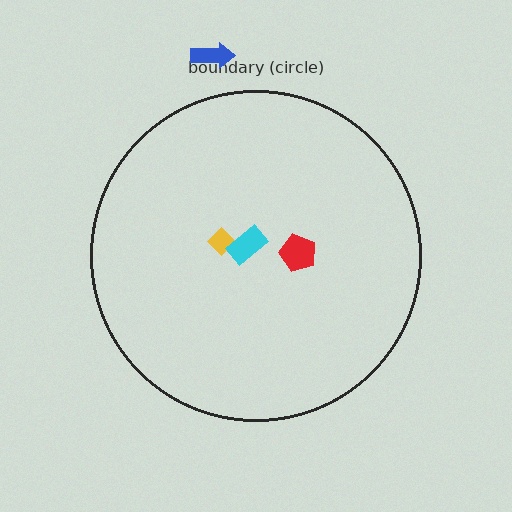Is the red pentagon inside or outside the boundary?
Inside.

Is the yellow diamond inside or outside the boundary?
Inside.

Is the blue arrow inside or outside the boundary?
Outside.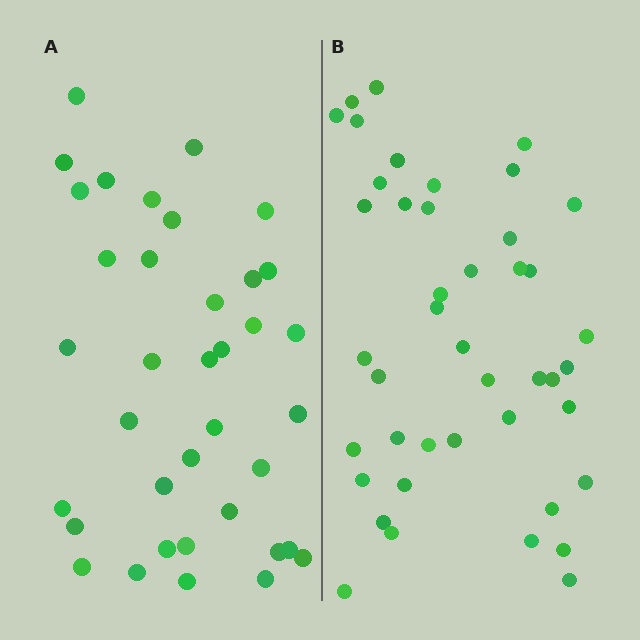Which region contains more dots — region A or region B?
Region B (the right region) has more dots.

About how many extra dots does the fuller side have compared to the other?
Region B has about 6 more dots than region A.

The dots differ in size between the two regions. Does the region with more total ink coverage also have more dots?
No. Region A has more total ink coverage because its dots are larger, but region B actually contains more individual dots. Total area can be misleading — the number of items is what matters here.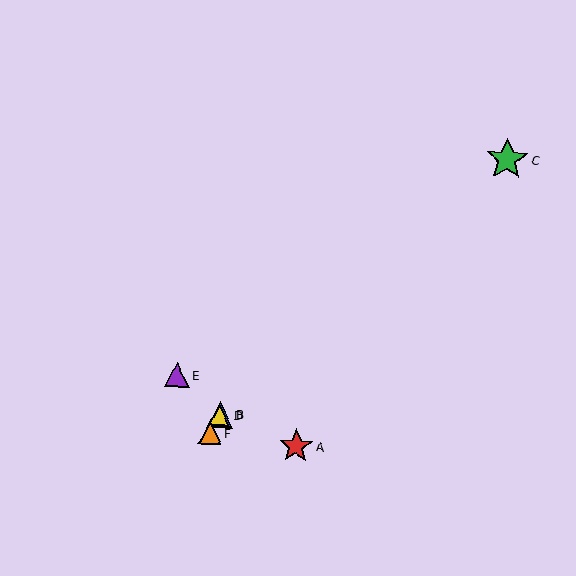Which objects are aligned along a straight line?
Objects B, D, F are aligned along a straight line.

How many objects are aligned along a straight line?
3 objects (B, D, F) are aligned along a straight line.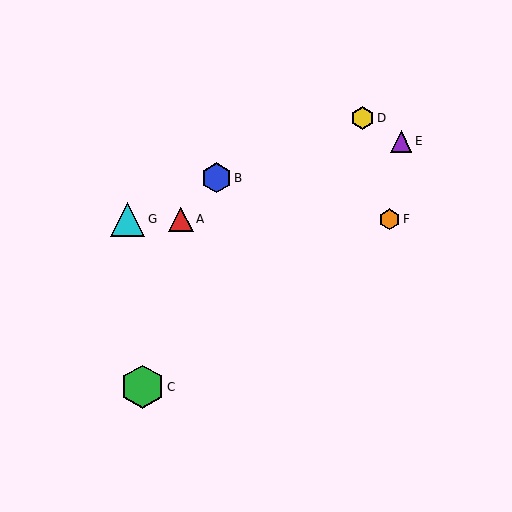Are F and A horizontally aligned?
Yes, both are at y≈219.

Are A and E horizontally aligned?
No, A is at y≈219 and E is at y≈141.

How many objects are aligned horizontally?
3 objects (A, F, G) are aligned horizontally.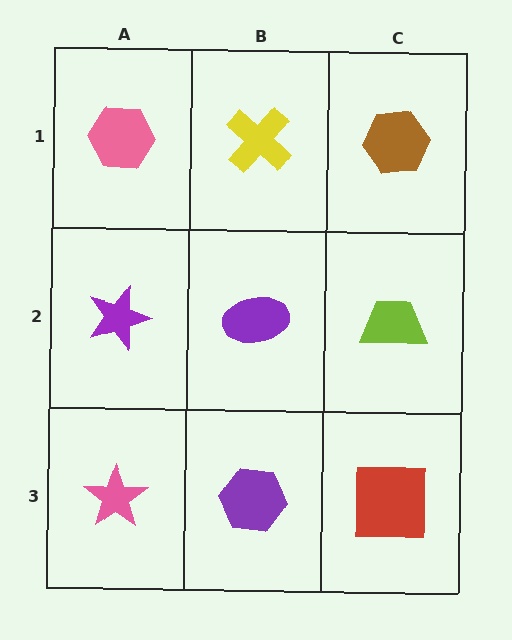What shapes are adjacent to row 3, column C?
A lime trapezoid (row 2, column C), a purple hexagon (row 3, column B).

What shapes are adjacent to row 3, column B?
A purple ellipse (row 2, column B), a pink star (row 3, column A), a red square (row 3, column C).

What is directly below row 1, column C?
A lime trapezoid.